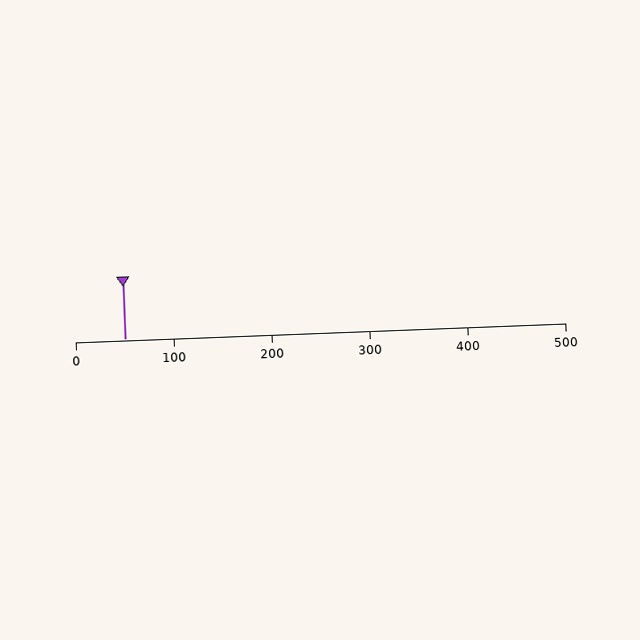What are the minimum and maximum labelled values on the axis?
The axis runs from 0 to 500.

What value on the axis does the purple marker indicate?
The marker indicates approximately 50.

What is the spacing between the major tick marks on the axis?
The major ticks are spaced 100 apart.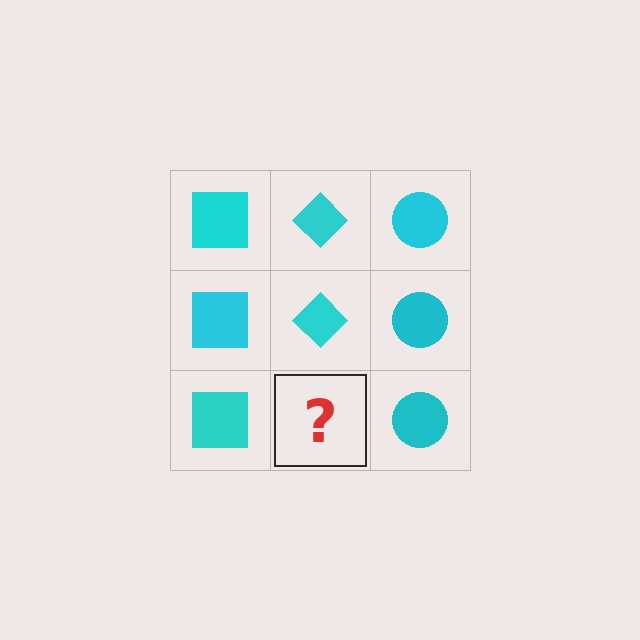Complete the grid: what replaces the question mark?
The question mark should be replaced with a cyan diamond.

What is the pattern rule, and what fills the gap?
The rule is that each column has a consistent shape. The gap should be filled with a cyan diamond.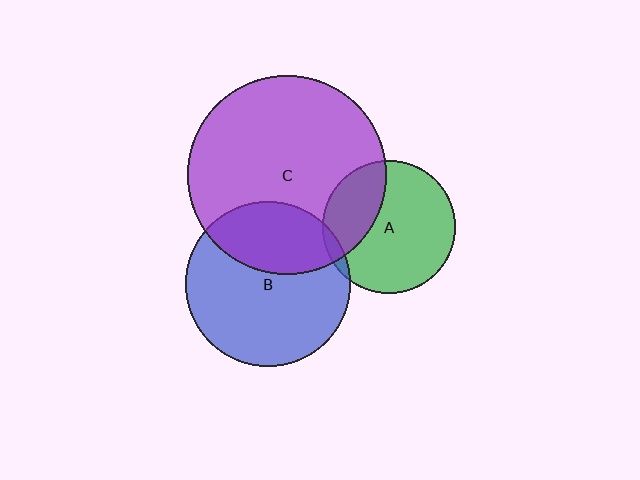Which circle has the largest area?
Circle C (purple).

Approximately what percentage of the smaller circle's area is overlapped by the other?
Approximately 30%.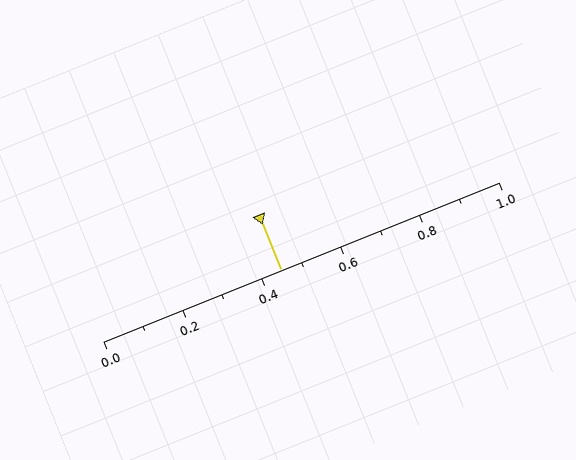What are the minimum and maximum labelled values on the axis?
The axis runs from 0.0 to 1.0.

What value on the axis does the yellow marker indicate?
The marker indicates approximately 0.45.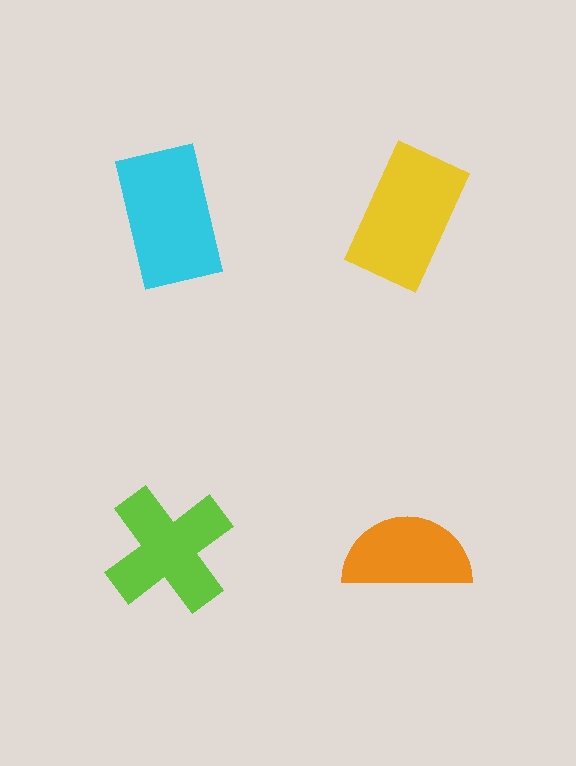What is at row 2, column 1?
A lime cross.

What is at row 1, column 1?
A cyan rectangle.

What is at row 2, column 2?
An orange semicircle.